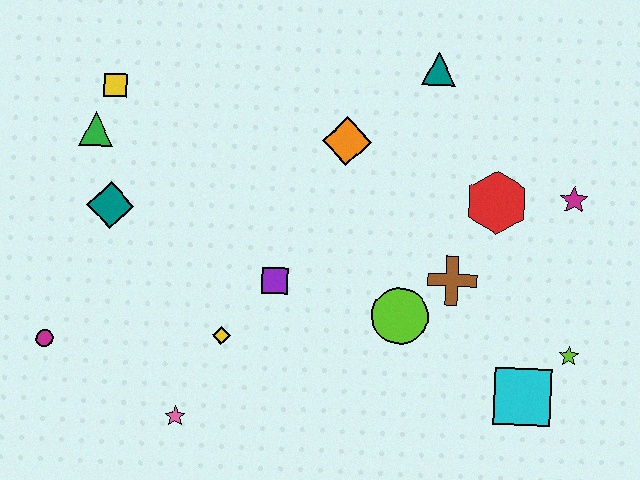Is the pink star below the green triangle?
Yes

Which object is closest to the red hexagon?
The magenta star is closest to the red hexagon.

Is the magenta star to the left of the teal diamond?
No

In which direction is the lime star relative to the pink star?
The lime star is to the right of the pink star.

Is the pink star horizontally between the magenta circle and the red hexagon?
Yes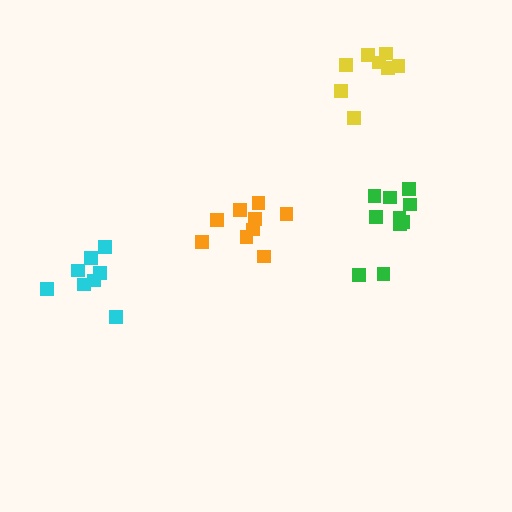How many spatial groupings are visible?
There are 4 spatial groupings.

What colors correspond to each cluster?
The clusters are colored: cyan, green, yellow, orange.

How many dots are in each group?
Group 1: 8 dots, Group 2: 10 dots, Group 3: 8 dots, Group 4: 9 dots (35 total).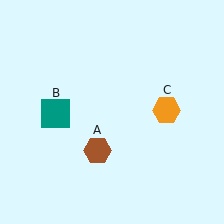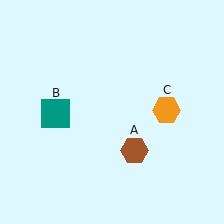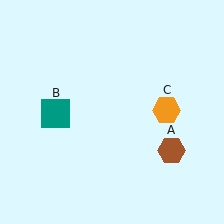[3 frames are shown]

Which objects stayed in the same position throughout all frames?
Teal square (object B) and orange hexagon (object C) remained stationary.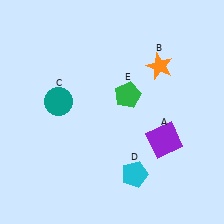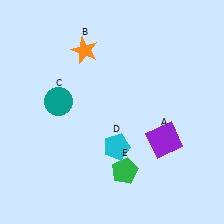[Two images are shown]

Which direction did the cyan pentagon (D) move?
The cyan pentagon (D) moved up.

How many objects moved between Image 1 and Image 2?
3 objects moved between the two images.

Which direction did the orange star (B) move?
The orange star (B) moved left.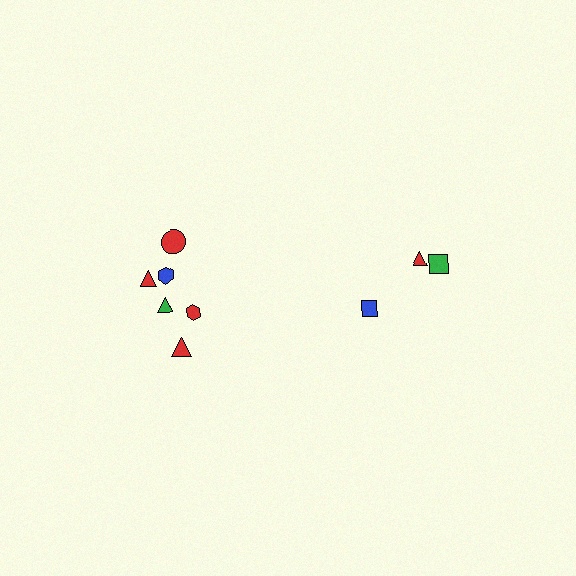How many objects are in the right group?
There are 3 objects.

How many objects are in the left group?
There are 6 objects.